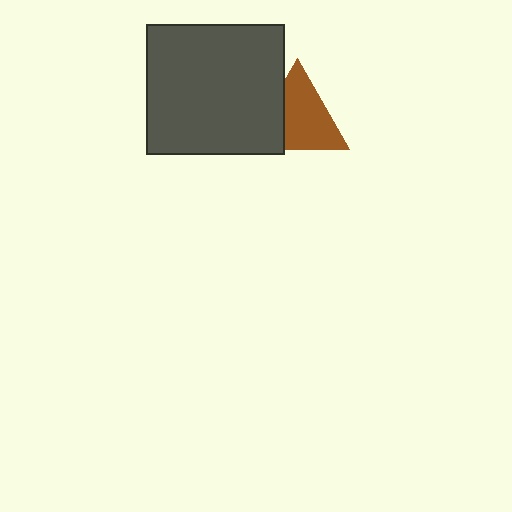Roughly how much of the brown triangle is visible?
Most of it is visible (roughly 70%).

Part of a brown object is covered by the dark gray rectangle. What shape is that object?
It is a triangle.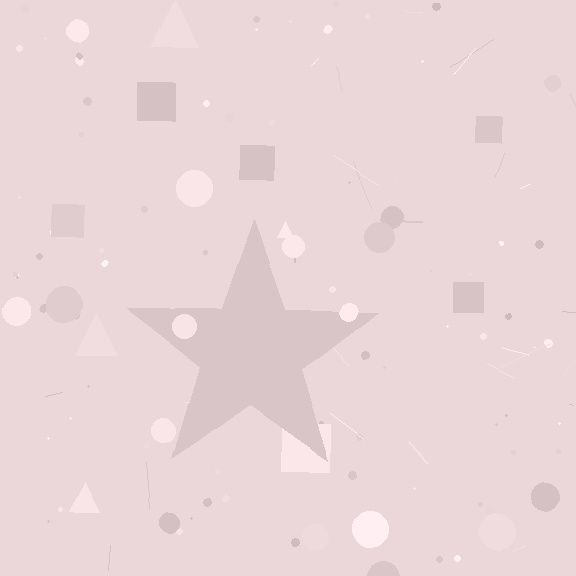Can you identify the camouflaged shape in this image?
The camouflaged shape is a star.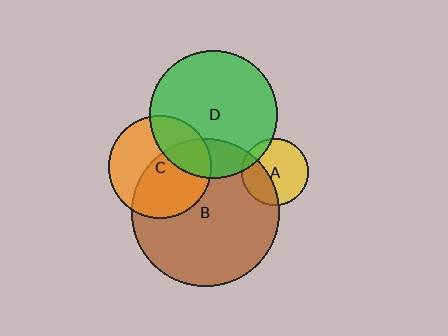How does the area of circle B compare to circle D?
Approximately 1.3 times.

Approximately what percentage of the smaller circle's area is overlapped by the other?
Approximately 30%.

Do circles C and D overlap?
Yes.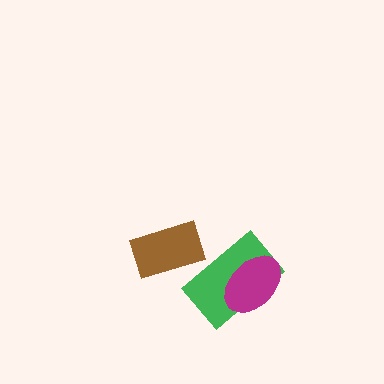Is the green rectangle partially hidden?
Yes, it is partially covered by another shape.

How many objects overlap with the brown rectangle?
0 objects overlap with the brown rectangle.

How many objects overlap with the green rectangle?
1 object overlaps with the green rectangle.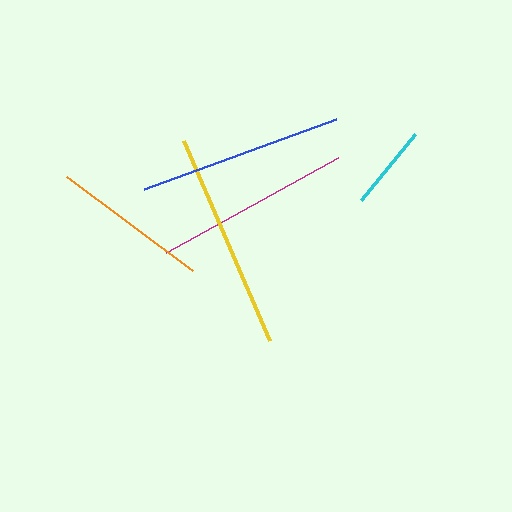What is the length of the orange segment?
The orange segment is approximately 157 pixels long.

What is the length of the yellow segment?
The yellow segment is approximately 218 pixels long.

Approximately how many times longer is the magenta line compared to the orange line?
The magenta line is approximately 1.2 times the length of the orange line.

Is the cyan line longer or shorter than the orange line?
The orange line is longer than the cyan line.